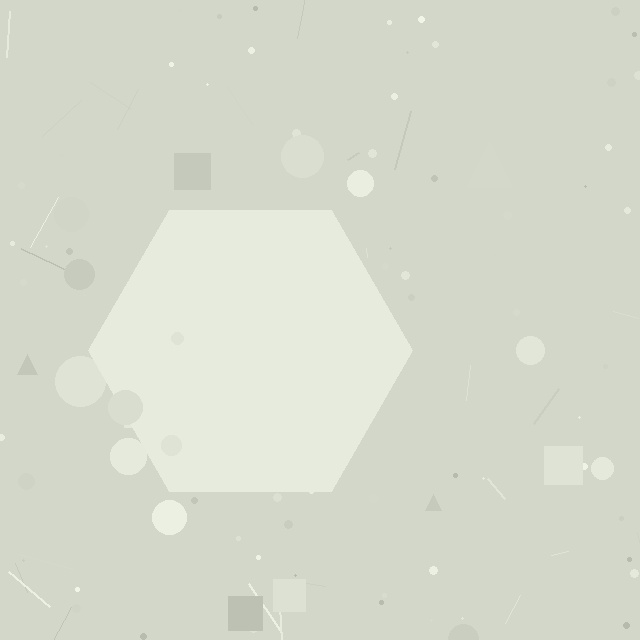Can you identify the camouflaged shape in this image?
The camouflaged shape is a hexagon.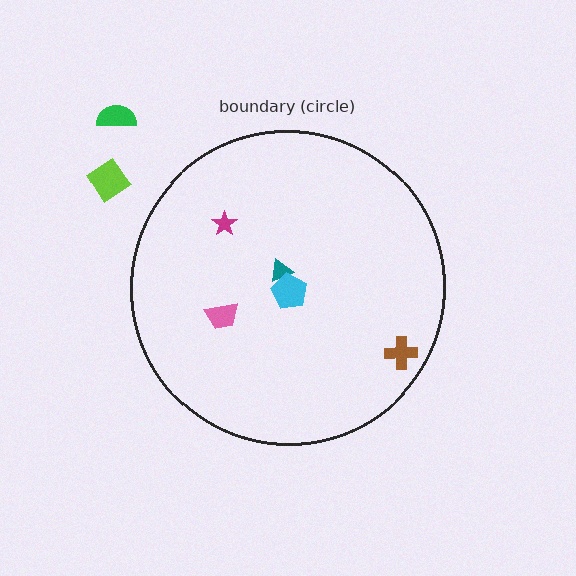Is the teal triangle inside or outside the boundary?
Inside.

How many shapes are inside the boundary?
5 inside, 2 outside.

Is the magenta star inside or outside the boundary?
Inside.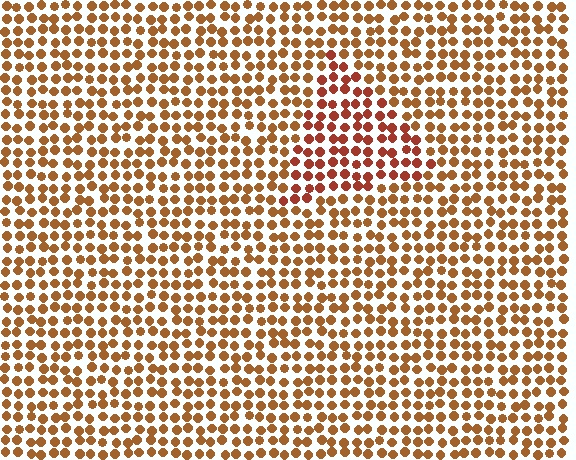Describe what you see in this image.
The image is filled with small brown elements in a uniform arrangement. A triangle-shaped region is visible where the elements are tinted to a slightly different hue, forming a subtle color boundary.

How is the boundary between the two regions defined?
The boundary is defined purely by a slight shift in hue (about 21 degrees). Spacing, size, and orientation are identical on both sides.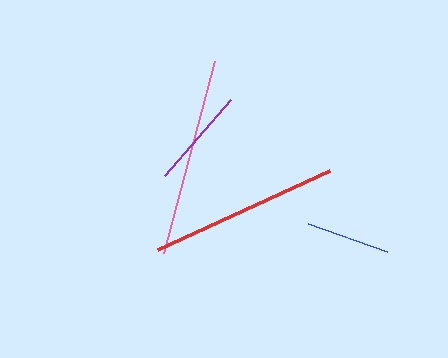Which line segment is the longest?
The pink line is the longest at approximately 199 pixels.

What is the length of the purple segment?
The purple segment is approximately 100 pixels long.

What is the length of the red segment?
The red segment is approximately 190 pixels long.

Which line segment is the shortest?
The blue line is the shortest at approximately 84 pixels.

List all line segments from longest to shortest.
From longest to shortest: pink, red, purple, blue.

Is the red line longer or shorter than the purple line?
The red line is longer than the purple line.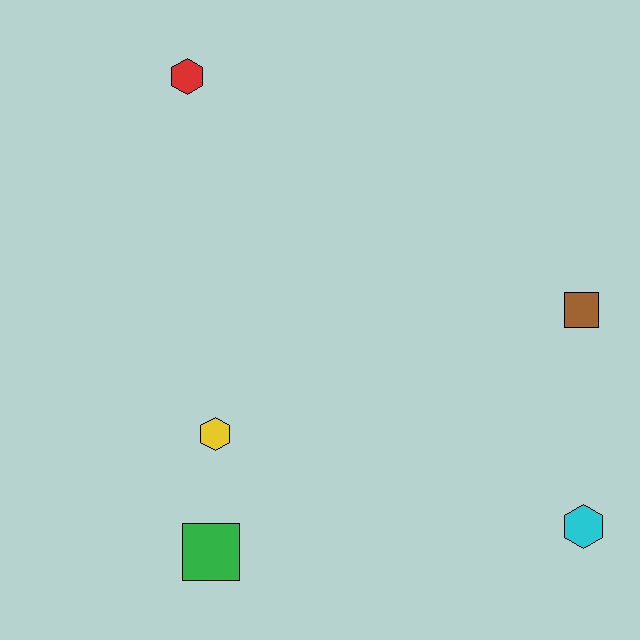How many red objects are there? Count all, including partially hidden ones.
There is 1 red object.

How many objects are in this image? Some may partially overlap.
There are 5 objects.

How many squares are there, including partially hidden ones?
There are 2 squares.